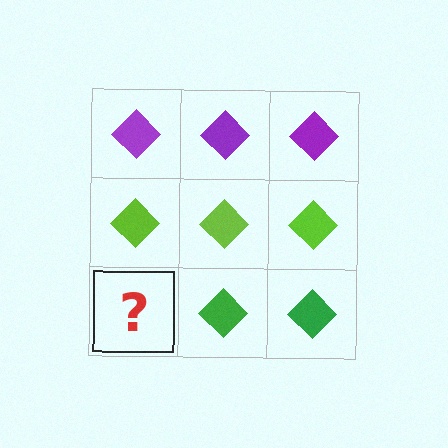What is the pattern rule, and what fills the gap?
The rule is that each row has a consistent color. The gap should be filled with a green diamond.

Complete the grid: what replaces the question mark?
The question mark should be replaced with a green diamond.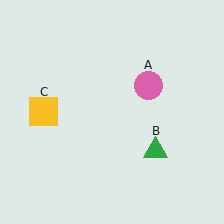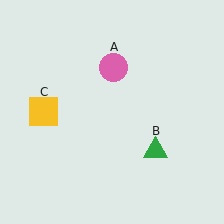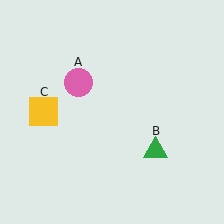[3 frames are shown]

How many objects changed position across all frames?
1 object changed position: pink circle (object A).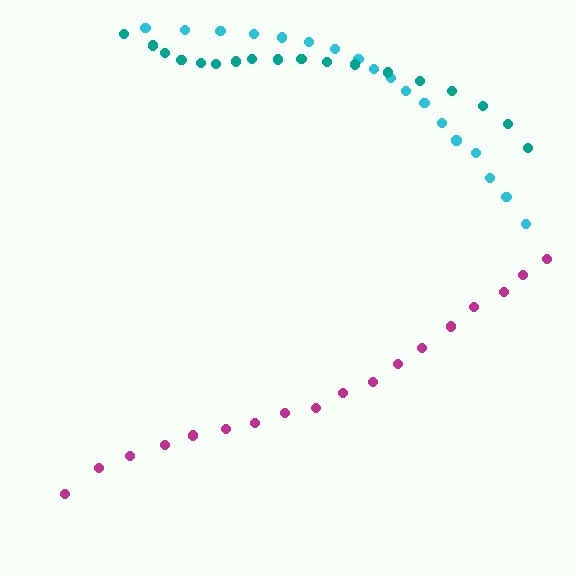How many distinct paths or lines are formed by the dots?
There are 3 distinct paths.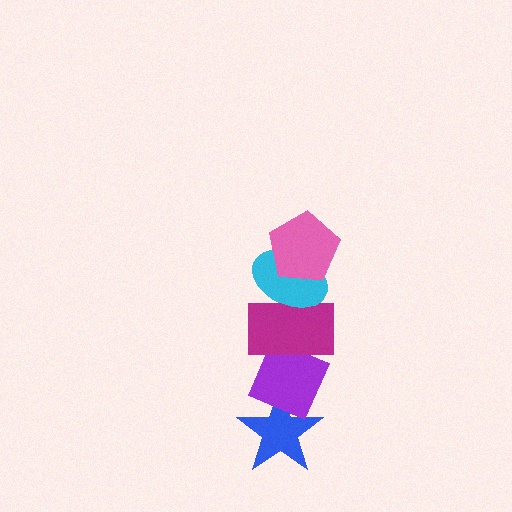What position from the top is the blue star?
The blue star is 5th from the top.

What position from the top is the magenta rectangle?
The magenta rectangle is 3rd from the top.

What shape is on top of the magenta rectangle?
The cyan ellipse is on top of the magenta rectangle.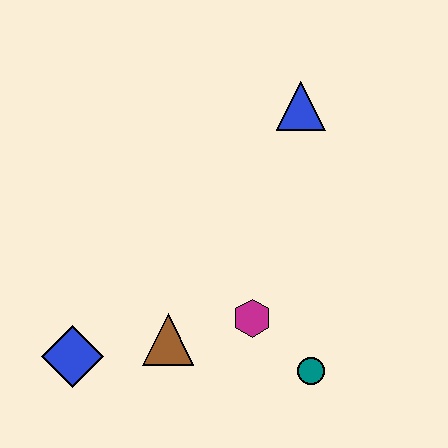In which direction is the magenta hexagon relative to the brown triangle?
The magenta hexagon is to the right of the brown triangle.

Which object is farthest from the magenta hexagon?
The blue triangle is farthest from the magenta hexagon.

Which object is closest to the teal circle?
The magenta hexagon is closest to the teal circle.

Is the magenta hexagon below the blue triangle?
Yes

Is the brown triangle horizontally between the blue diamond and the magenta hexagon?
Yes